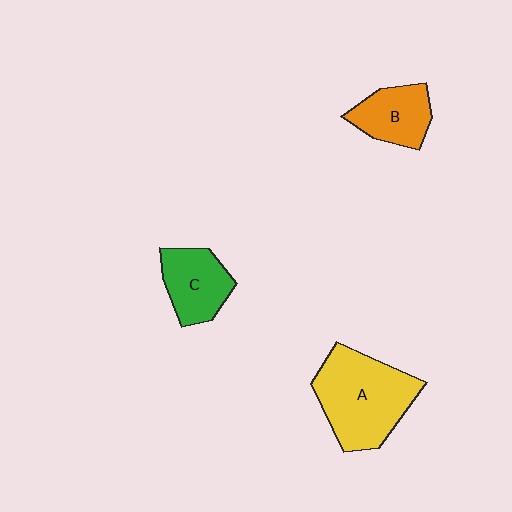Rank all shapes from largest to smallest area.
From largest to smallest: A (yellow), C (green), B (orange).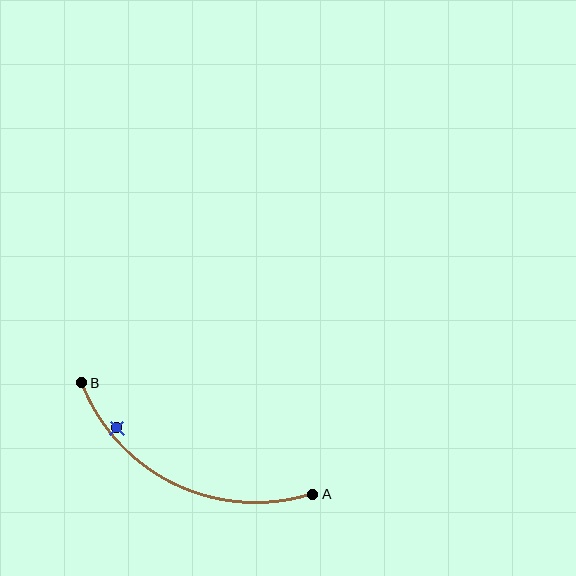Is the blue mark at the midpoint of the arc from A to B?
No — the blue mark does not lie on the arc at all. It sits slightly inside the curve.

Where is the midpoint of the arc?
The arc midpoint is the point on the curve farthest from the straight line joining A and B. It sits below that line.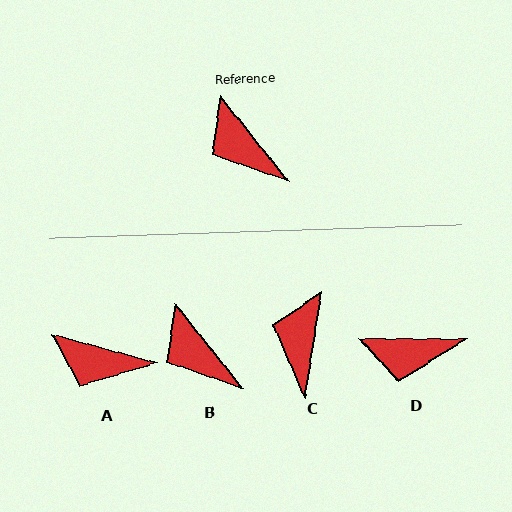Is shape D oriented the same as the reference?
No, it is off by about 51 degrees.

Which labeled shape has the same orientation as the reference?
B.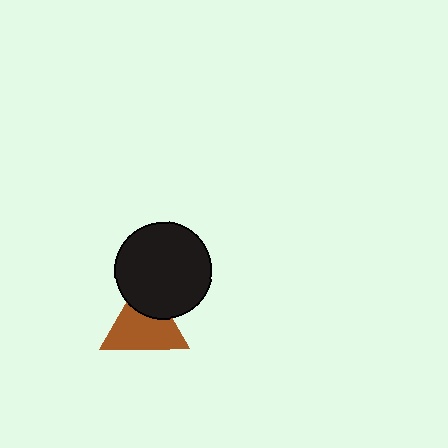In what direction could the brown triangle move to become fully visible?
The brown triangle could move down. That would shift it out from behind the black circle entirely.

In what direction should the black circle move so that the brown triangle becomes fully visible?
The black circle should move up. That is the shortest direction to clear the overlap and leave the brown triangle fully visible.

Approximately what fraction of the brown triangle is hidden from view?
Roughly 30% of the brown triangle is hidden behind the black circle.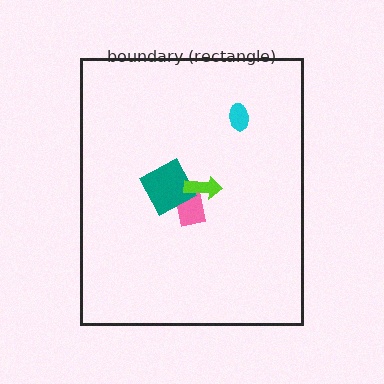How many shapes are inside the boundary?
4 inside, 0 outside.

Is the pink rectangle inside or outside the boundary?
Inside.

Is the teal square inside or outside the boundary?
Inside.